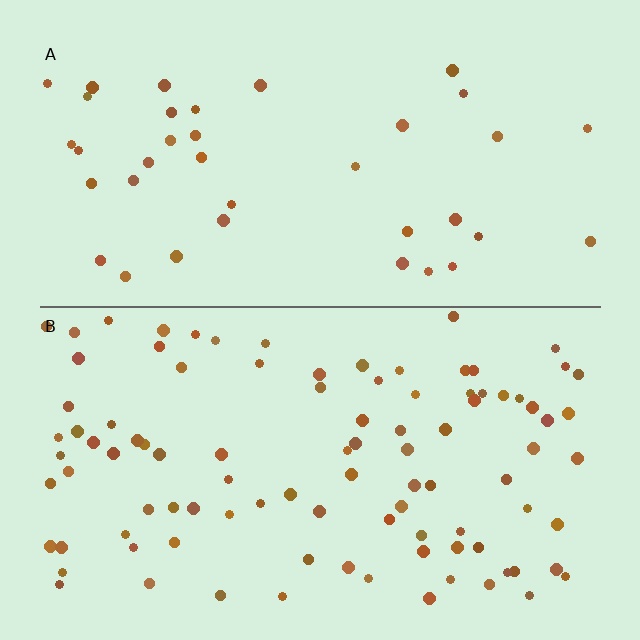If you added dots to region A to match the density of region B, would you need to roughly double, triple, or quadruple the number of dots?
Approximately triple.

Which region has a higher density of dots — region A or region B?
B (the bottom).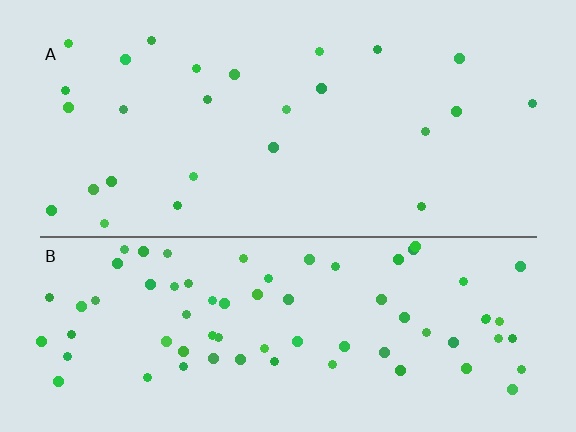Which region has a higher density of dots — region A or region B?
B (the bottom).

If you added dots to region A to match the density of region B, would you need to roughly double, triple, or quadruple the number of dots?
Approximately triple.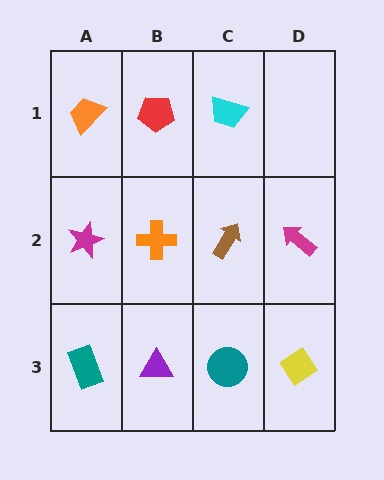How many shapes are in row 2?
4 shapes.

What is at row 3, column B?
A purple triangle.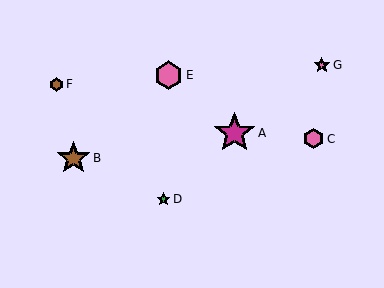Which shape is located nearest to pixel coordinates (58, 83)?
The brown hexagon (labeled F) at (56, 84) is nearest to that location.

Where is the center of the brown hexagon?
The center of the brown hexagon is at (56, 84).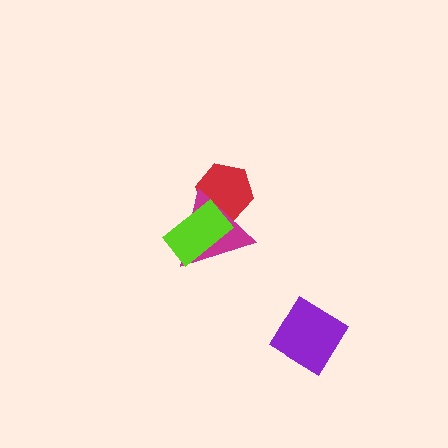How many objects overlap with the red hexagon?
2 objects overlap with the red hexagon.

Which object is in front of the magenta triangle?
The lime rectangle is in front of the magenta triangle.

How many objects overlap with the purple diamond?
0 objects overlap with the purple diamond.